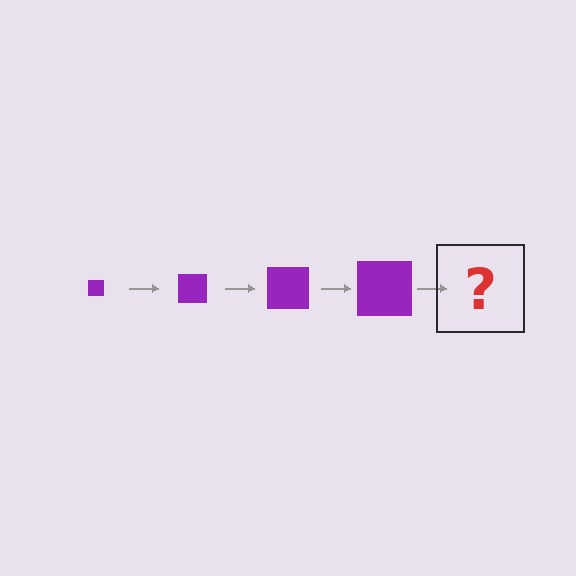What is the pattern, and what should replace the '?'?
The pattern is that the square gets progressively larger each step. The '?' should be a purple square, larger than the previous one.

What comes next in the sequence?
The next element should be a purple square, larger than the previous one.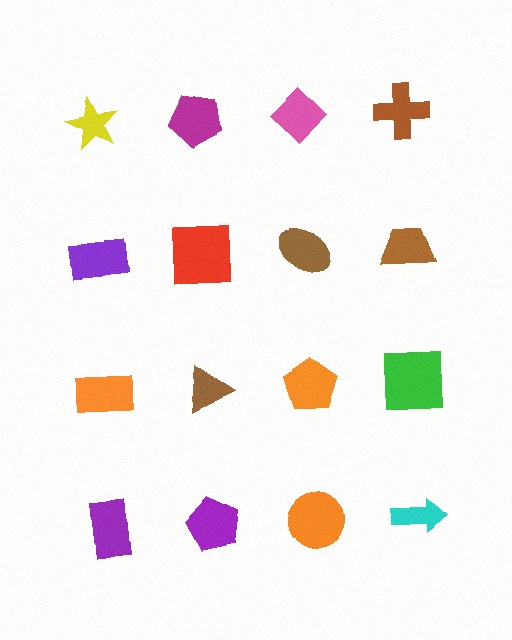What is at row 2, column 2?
A red square.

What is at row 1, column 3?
A pink diamond.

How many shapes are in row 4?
4 shapes.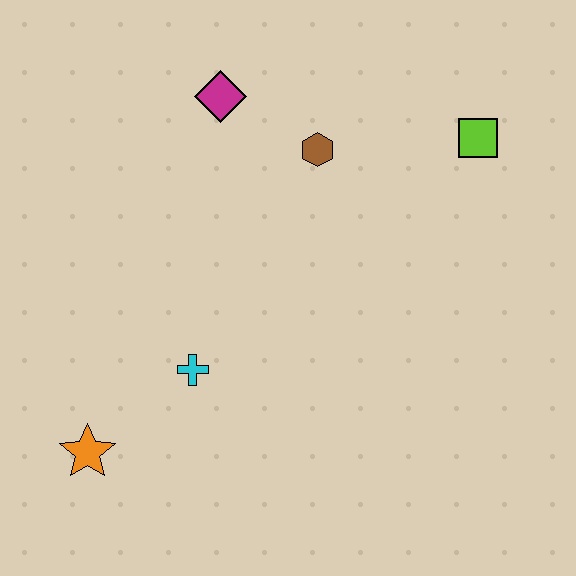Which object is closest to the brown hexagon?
The magenta diamond is closest to the brown hexagon.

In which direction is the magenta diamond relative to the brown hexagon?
The magenta diamond is to the left of the brown hexagon.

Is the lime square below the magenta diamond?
Yes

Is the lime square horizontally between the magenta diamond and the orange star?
No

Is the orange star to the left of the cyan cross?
Yes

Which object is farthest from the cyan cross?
The lime square is farthest from the cyan cross.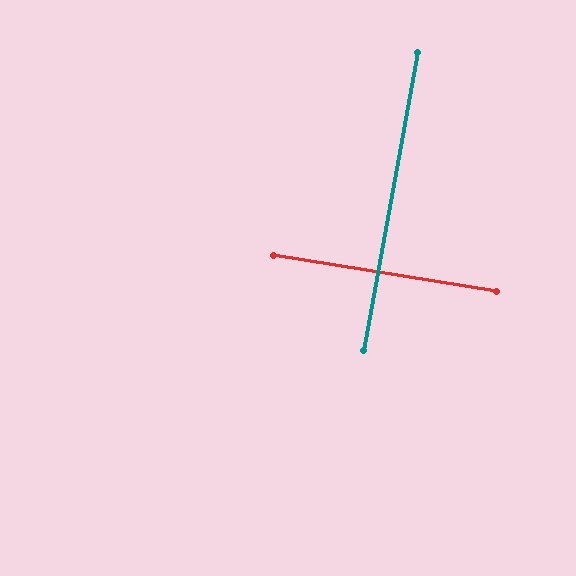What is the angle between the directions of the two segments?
Approximately 89 degrees.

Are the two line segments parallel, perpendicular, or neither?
Perpendicular — they meet at approximately 89°.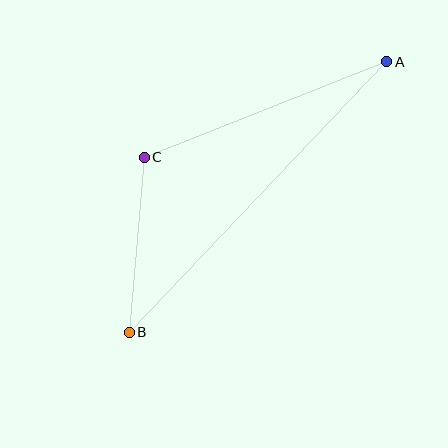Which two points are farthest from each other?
Points A and B are farthest from each other.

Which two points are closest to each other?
Points B and C are closest to each other.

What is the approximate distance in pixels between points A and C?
The distance between A and C is approximately 260 pixels.